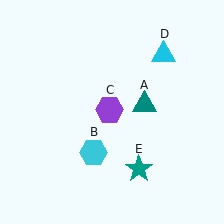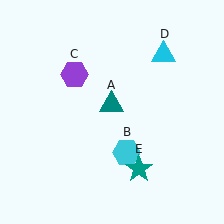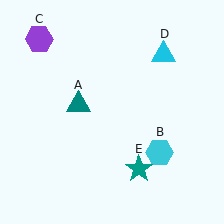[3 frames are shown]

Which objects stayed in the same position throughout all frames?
Cyan triangle (object D) and teal star (object E) remained stationary.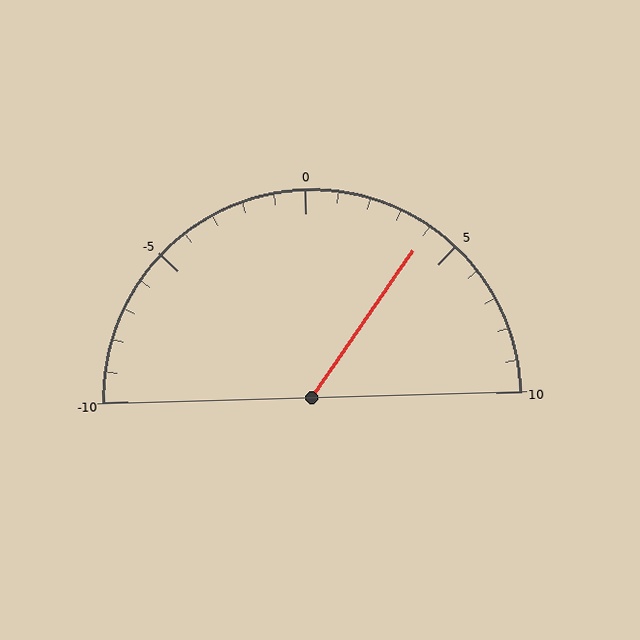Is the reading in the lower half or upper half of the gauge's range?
The reading is in the upper half of the range (-10 to 10).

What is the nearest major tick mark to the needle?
The nearest major tick mark is 5.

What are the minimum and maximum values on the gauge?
The gauge ranges from -10 to 10.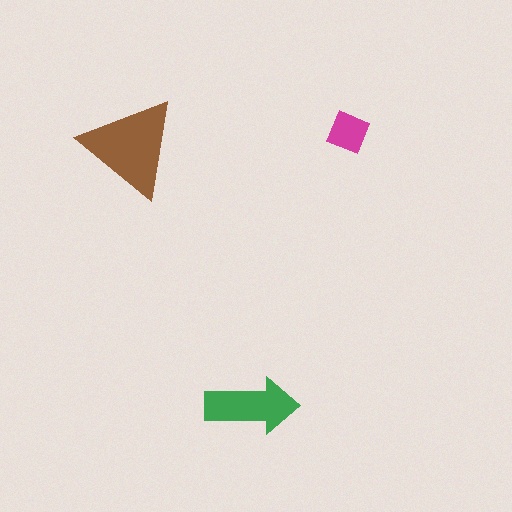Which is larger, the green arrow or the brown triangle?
The brown triangle.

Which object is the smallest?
The magenta square.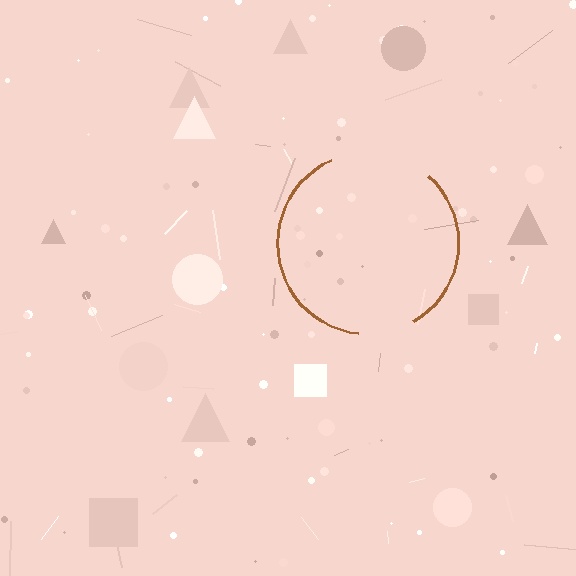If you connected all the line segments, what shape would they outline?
They would outline a circle.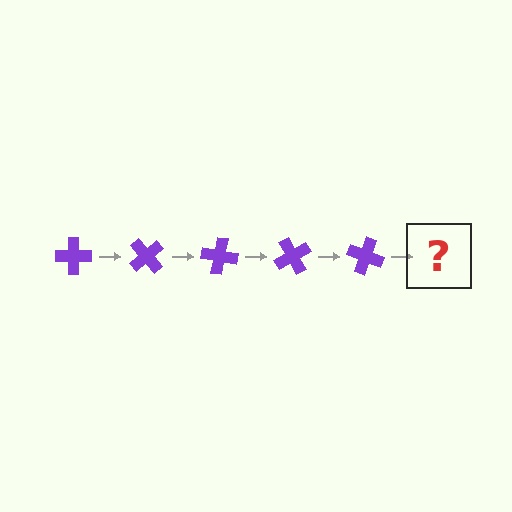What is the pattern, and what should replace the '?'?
The pattern is that the cross rotates 50 degrees each step. The '?' should be a purple cross rotated 250 degrees.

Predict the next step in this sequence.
The next step is a purple cross rotated 250 degrees.